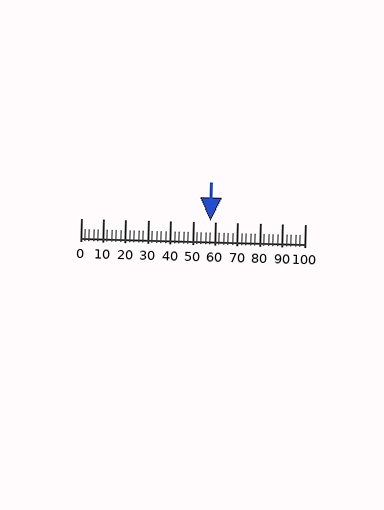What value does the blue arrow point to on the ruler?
The blue arrow points to approximately 58.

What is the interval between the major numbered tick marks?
The major tick marks are spaced 10 units apart.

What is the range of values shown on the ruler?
The ruler shows values from 0 to 100.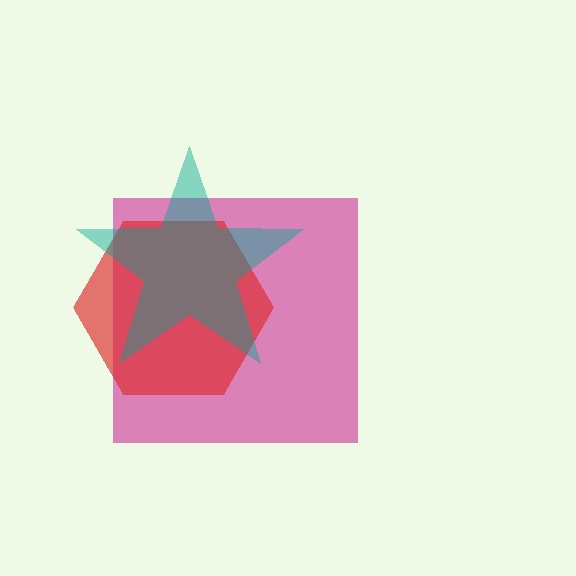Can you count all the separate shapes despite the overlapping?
Yes, there are 3 separate shapes.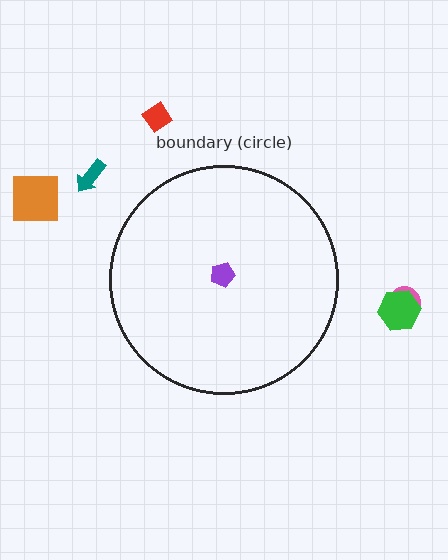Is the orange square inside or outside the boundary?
Outside.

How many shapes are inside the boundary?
1 inside, 5 outside.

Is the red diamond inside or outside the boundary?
Outside.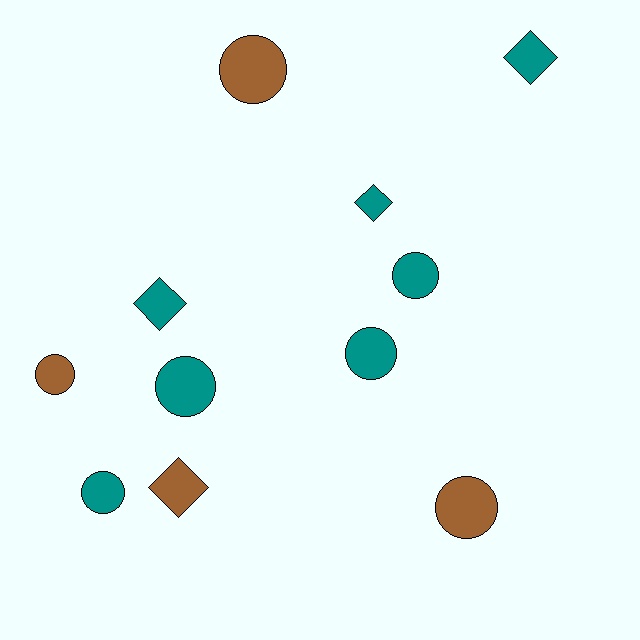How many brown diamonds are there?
There is 1 brown diamond.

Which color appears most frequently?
Teal, with 7 objects.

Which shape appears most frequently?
Circle, with 7 objects.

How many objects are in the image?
There are 11 objects.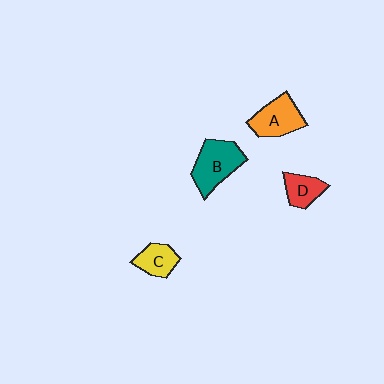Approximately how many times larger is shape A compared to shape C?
Approximately 1.5 times.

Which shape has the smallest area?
Shape D (red).